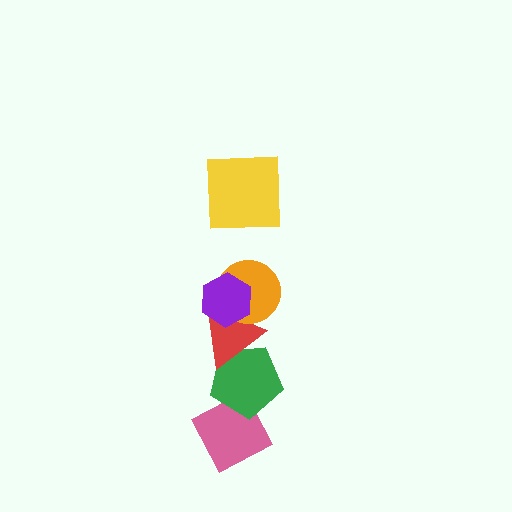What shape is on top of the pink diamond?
The green pentagon is on top of the pink diamond.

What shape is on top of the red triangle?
The orange circle is on top of the red triangle.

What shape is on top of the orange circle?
The purple hexagon is on top of the orange circle.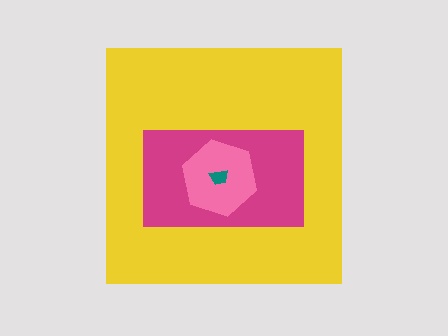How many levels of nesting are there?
4.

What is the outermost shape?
The yellow square.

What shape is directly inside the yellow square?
The magenta rectangle.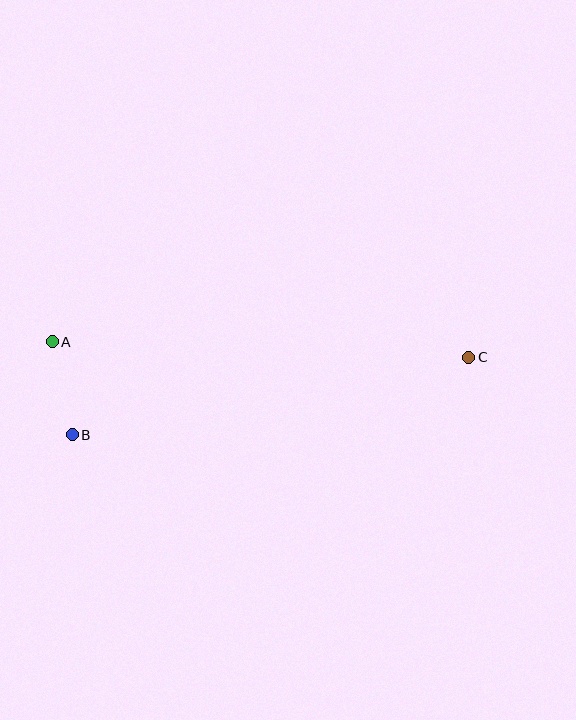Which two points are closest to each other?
Points A and B are closest to each other.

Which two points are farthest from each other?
Points A and C are farthest from each other.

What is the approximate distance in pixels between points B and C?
The distance between B and C is approximately 404 pixels.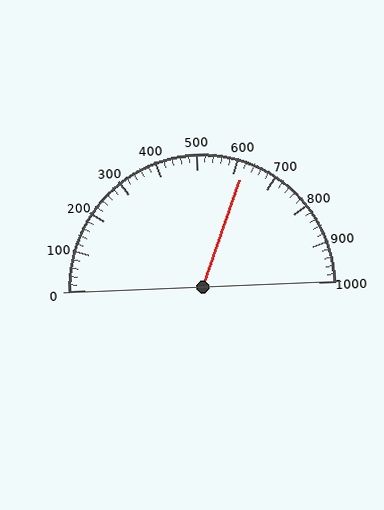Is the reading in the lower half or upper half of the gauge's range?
The reading is in the upper half of the range (0 to 1000).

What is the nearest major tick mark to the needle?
The nearest major tick mark is 600.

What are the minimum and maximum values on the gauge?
The gauge ranges from 0 to 1000.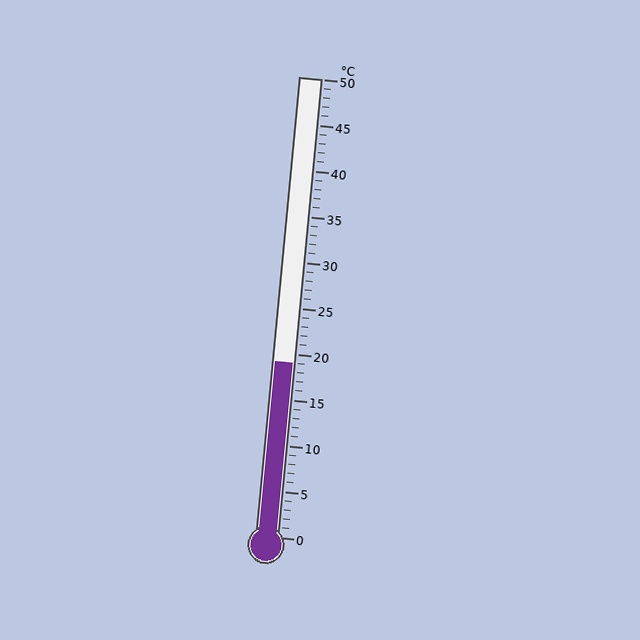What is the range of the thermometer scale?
The thermometer scale ranges from 0°C to 50°C.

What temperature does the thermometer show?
The thermometer shows approximately 19°C.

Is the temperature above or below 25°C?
The temperature is below 25°C.